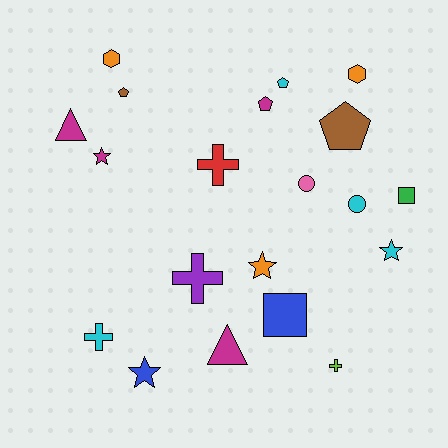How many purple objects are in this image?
There is 1 purple object.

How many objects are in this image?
There are 20 objects.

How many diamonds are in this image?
There are no diamonds.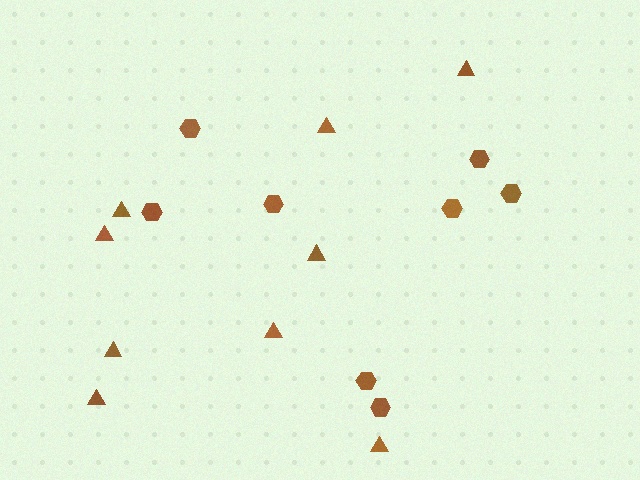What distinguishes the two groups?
There are 2 groups: one group of triangles (9) and one group of hexagons (8).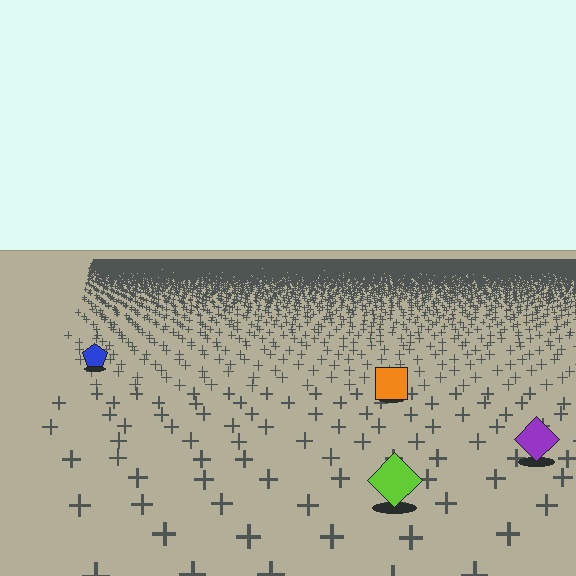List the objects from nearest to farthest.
From nearest to farthest: the lime diamond, the purple diamond, the orange square, the blue pentagon.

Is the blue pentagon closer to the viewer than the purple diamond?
No. The purple diamond is closer — you can tell from the texture gradient: the ground texture is coarser near it.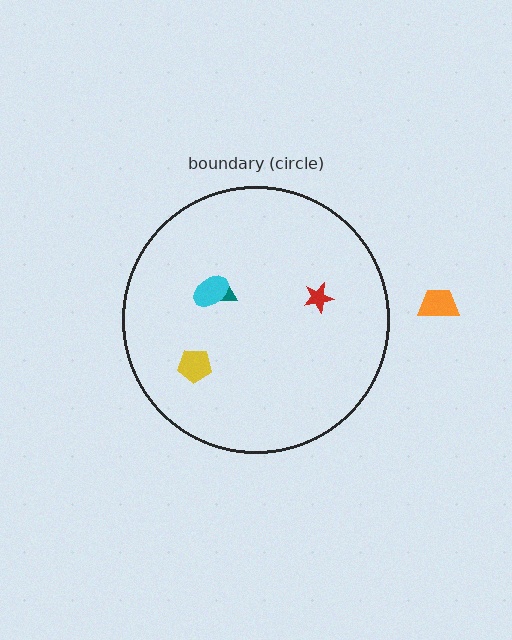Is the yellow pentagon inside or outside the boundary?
Inside.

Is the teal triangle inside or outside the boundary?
Inside.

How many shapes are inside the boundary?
4 inside, 1 outside.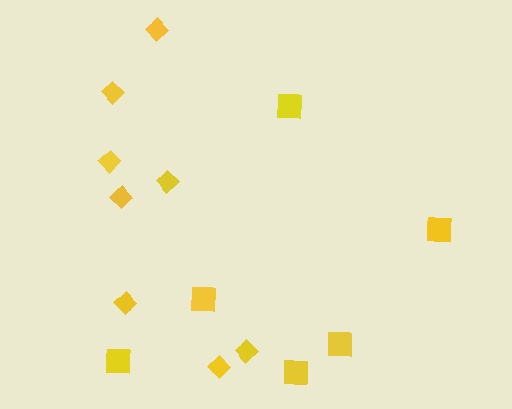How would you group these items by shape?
There are 2 groups: one group of squares (6) and one group of diamonds (8).